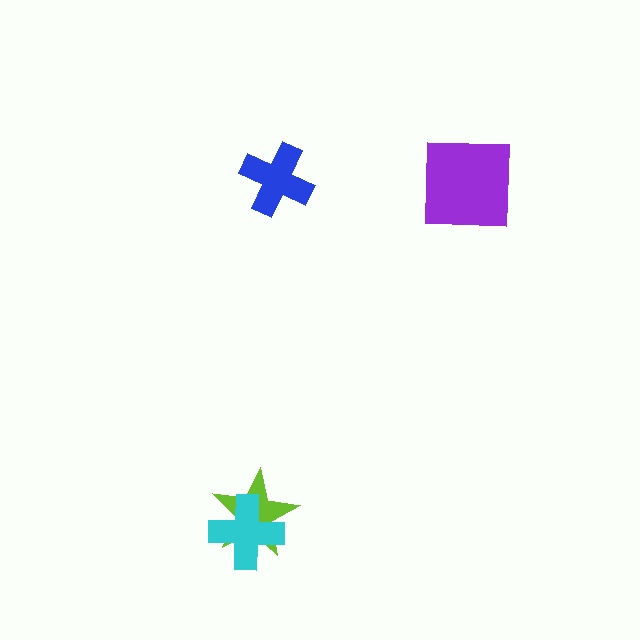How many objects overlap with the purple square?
0 objects overlap with the purple square.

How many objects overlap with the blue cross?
0 objects overlap with the blue cross.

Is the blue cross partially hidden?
No, no other shape covers it.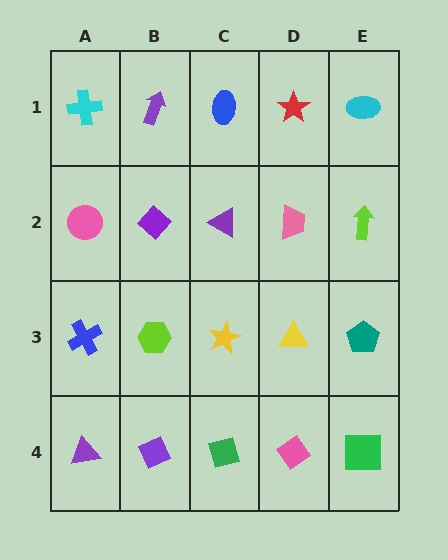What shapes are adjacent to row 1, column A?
A pink circle (row 2, column A), a purple arrow (row 1, column B).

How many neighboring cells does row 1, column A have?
2.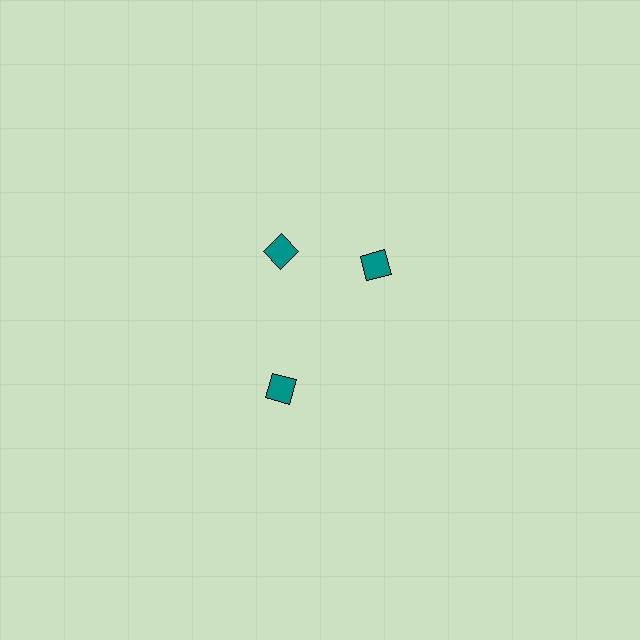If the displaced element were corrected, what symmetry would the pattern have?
It would have 3-fold rotational symmetry — the pattern would map onto itself every 120 degrees.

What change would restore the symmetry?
The symmetry would be restored by rotating it back into even spacing with its neighbors so that all 3 diamonds sit at equal angles and equal distance from the center.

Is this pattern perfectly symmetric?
No. The 3 teal diamonds are arranged in a ring, but one element near the 3 o'clock position is rotated out of alignment along the ring, breaking the 3-fold rotational symmetry.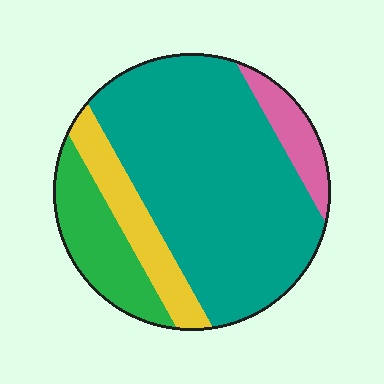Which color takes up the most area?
Teal, at roughly 65%.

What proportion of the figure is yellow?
Yellow takes up about one eighth (1/8) of the figure.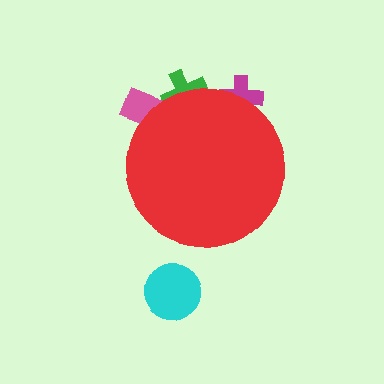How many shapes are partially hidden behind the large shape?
3 shapes are partially hidden.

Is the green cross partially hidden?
Yes, the green cross is partially hidden behind the red circle.